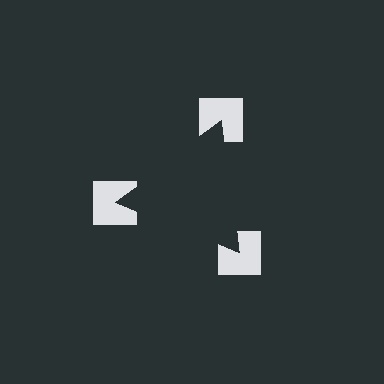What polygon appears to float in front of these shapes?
An illusory triangle — its edges are inferred from the aligned wedge cuts in the notched squares, not physically drawn.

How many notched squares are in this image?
There are 3 — one at each vertex of the illusory triangle.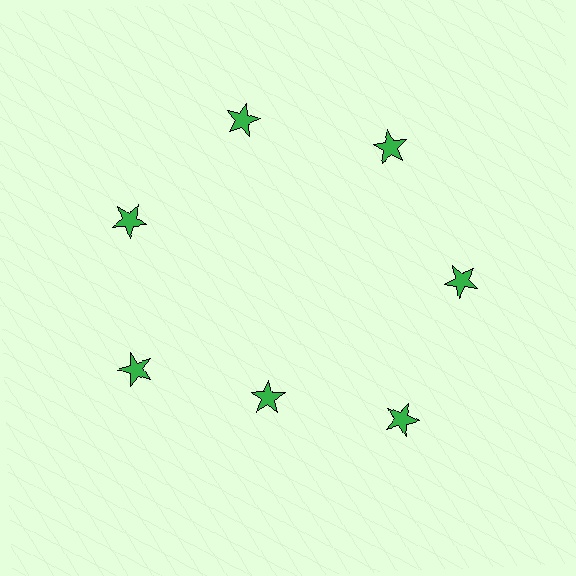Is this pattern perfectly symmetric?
No. The 7 green stars are arranged in a ring, but one element near the 6 o'clock position is pulled inward toward the center, breaking the 7-fold rotational symmetry.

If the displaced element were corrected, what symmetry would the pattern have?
It would have 7-fold rotational symmetry — the pattern would map onto itself every 51 degrees.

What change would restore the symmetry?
The symmetry would be restored by moving it outward, back onto the ring so that all 7 stars sit at equal angles and equal distance from the center.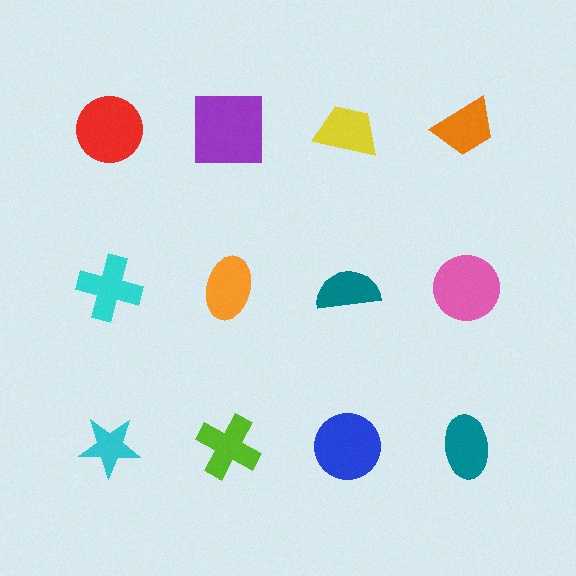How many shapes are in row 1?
4 shapes.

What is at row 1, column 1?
A red circle.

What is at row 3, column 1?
A cyan star.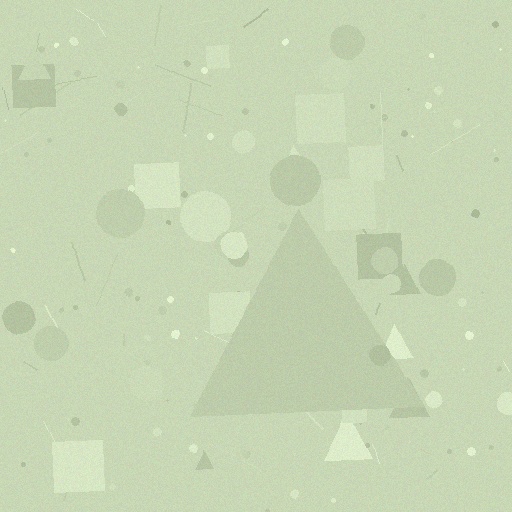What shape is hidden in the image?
A triangle is hidden in the image.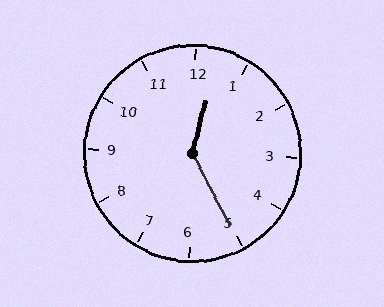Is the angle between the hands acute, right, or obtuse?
It is obtuse.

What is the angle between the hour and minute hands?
Approximately 138 degrees.